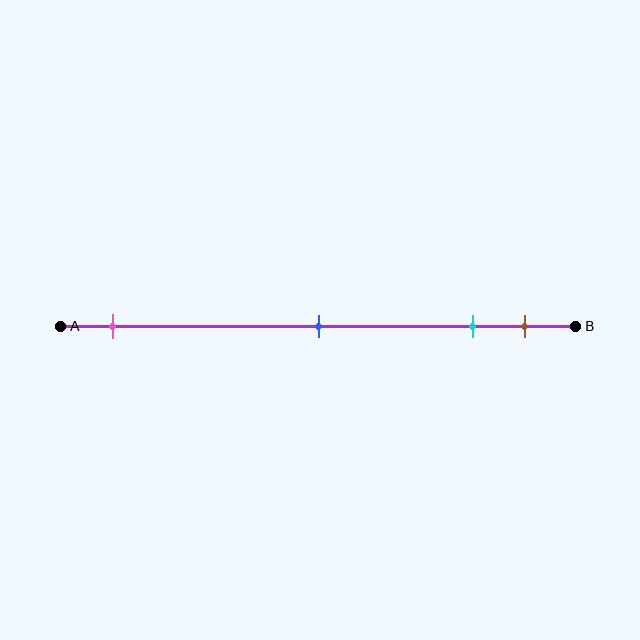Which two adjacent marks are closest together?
The cyan and brown marks are the closest adjacent pair.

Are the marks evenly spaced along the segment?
No, the marks are not evenly spaced.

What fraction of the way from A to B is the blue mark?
The blue mark is approximately 50% (0.5) of the way from A to B.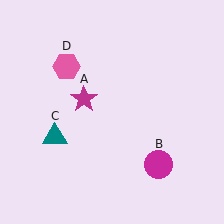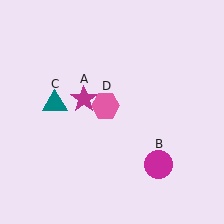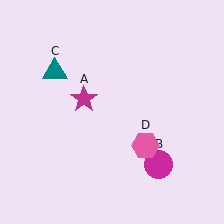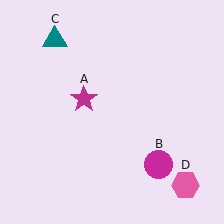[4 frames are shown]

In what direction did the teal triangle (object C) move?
The teal triangle (object C) moved up.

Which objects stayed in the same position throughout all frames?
Magenta star (object A) and magenta circle (object B) remained stationary.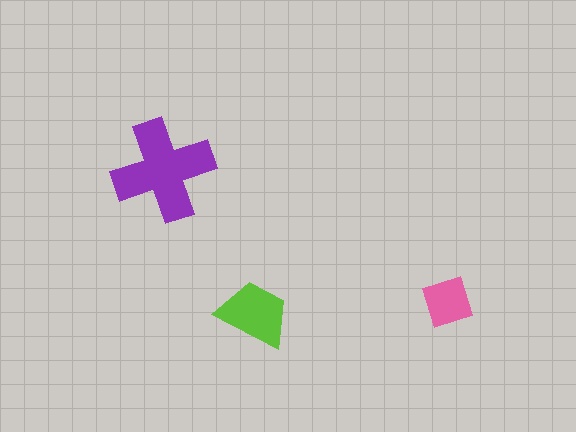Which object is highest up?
The purple cross is topmost.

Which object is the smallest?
The pink diamond.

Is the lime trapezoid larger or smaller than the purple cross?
Smaller.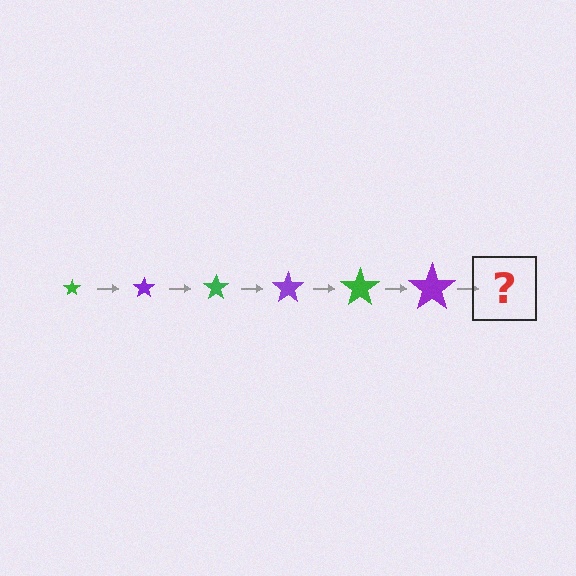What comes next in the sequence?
The next element should be a green star, larger than the previous one.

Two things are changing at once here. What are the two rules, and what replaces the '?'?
The two rules are that the star grows larger each step and the color cycles through green and purple. The '?' should be a green star, larger than the previous one.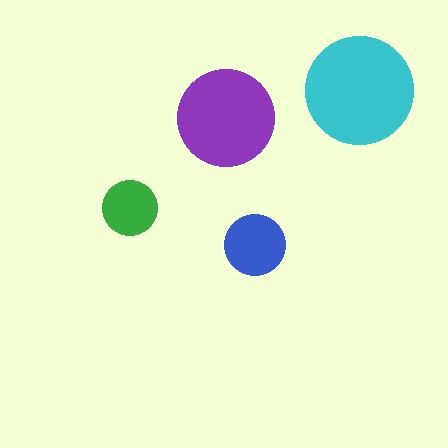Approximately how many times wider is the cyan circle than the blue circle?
About 2 times wider.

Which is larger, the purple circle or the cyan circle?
The cyan one.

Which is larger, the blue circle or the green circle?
The blue one.